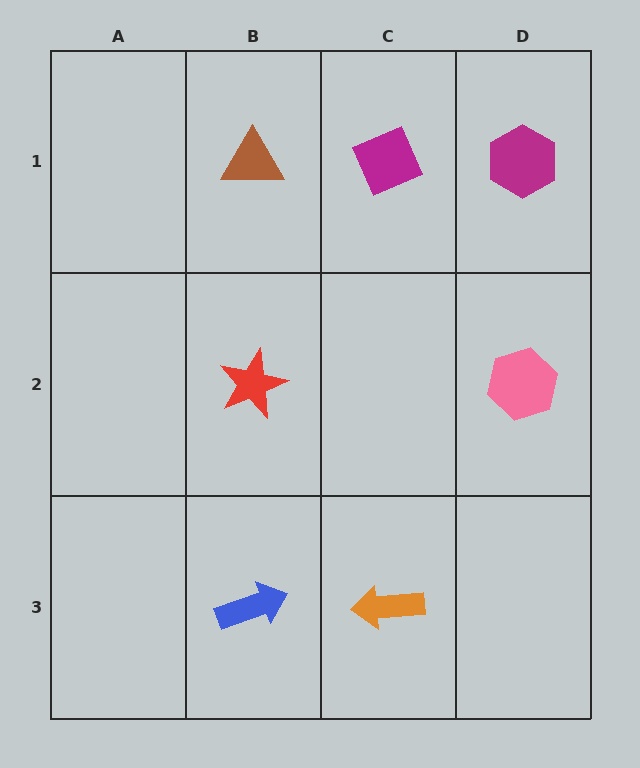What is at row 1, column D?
A magenta hexagon.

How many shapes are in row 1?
3 shapes.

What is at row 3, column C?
An orange arrow.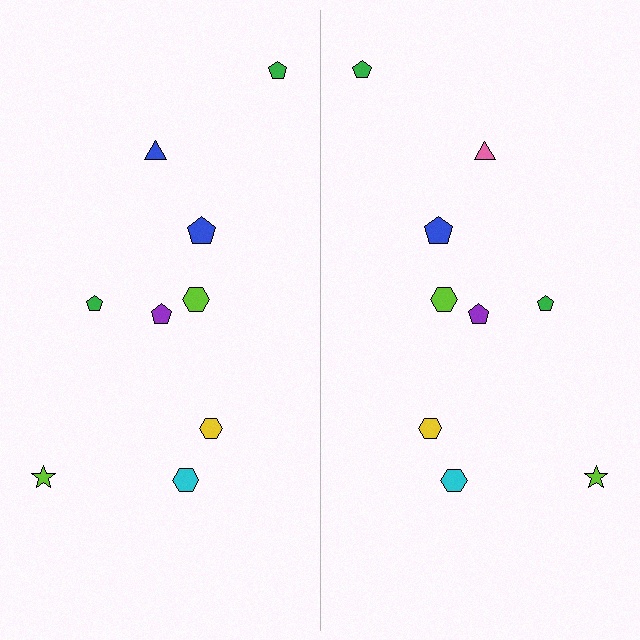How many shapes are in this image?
There are 18 shapes in this image.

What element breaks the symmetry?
The pink triangle on the right side breaks the symmetry — its mirror counterpart is blue.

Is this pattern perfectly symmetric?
No, the pattern is not perfectly symmetric. The pink triangle on the right side breaks the symmetry — its mirror counterpart is blue.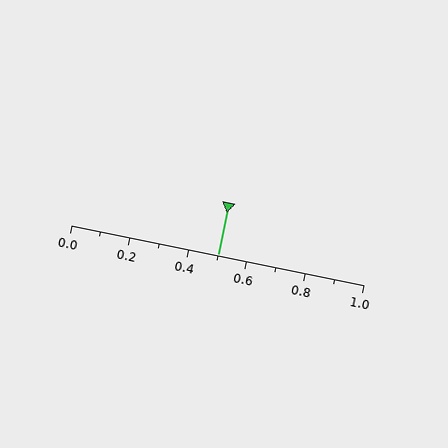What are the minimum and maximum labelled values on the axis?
The axis runs from 0.0 to 1.0.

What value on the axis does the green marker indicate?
The marker indicates approximately 0.5.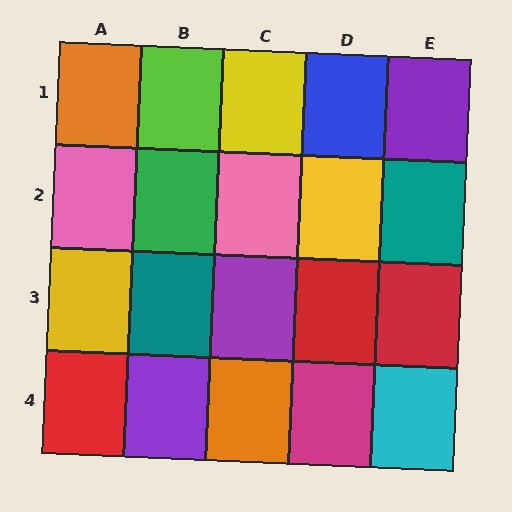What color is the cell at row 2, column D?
Yellow.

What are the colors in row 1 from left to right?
Orange, lime, yellow, blue, purple.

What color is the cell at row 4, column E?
Cyan.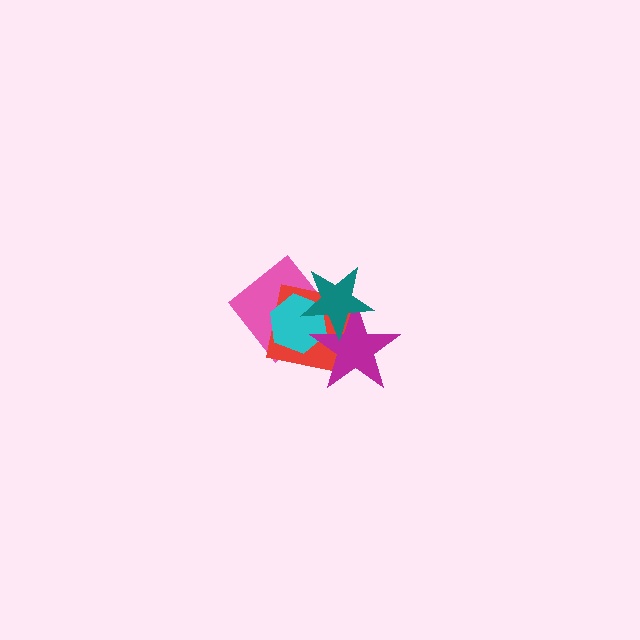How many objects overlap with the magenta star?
3 objects overlap with the magenta star.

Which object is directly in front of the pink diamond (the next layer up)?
The red square is directly in front of the pink diamond.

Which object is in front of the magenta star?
The teal star is in front of the magenta star.